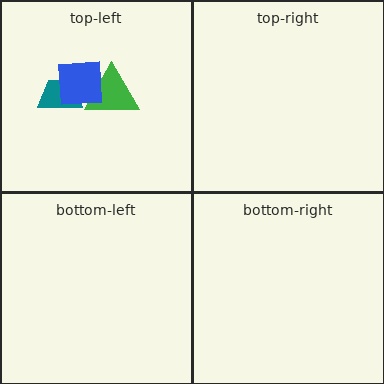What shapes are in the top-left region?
The teal trapezoid, the green triangle, the blue square.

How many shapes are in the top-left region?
3.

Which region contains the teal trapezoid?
The top-left region.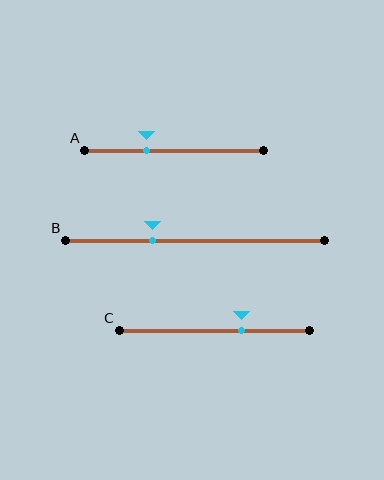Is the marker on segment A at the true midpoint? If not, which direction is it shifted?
No, the marker on segment A is shifted to the left by about 15% of the segment length.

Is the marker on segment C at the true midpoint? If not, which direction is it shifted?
No, the marker on segment C is shifted to the right by about 14% of the segment length.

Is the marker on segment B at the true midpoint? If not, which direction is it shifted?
No, the marker on segment B is shifted to the left by about 17% of the segment length.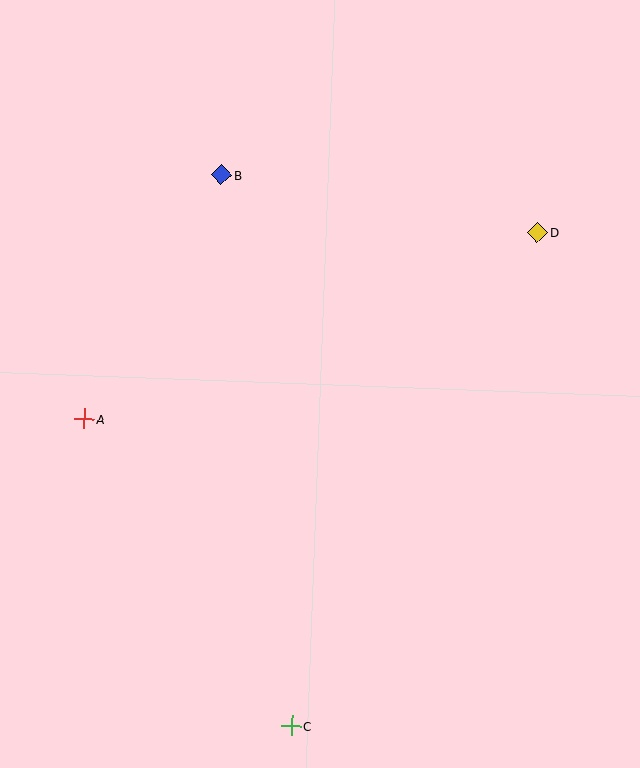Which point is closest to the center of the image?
Point B at (222, 175) is closest to the center.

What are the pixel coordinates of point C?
Point C is at (291, 726).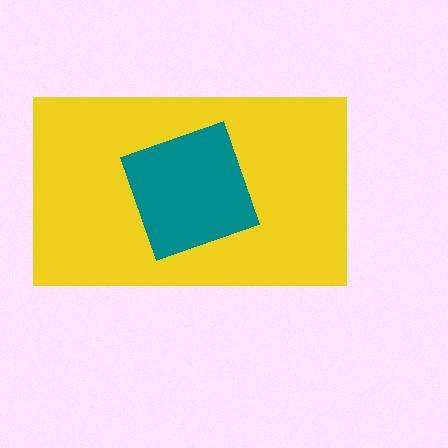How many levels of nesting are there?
2.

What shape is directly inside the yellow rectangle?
The teal diamond.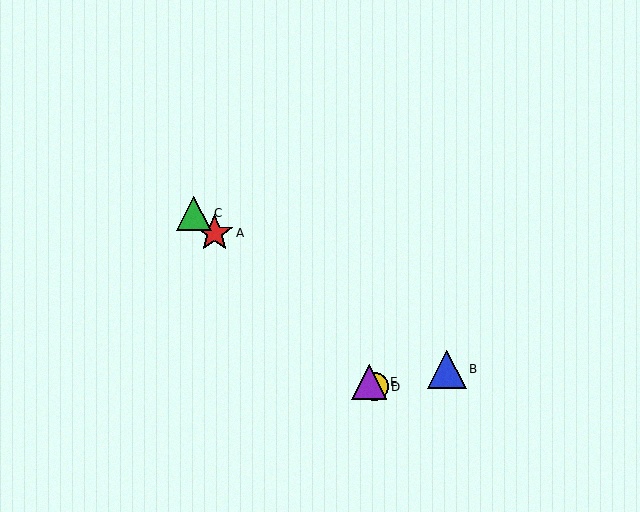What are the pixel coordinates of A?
Object A is at (215, 233).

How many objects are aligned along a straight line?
4 objects (A, C, D, E) are aligned along a straight line.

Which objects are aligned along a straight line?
Objects A, C, D, E are aligned along a straight line.